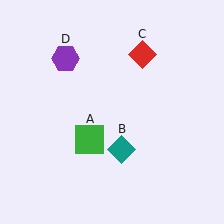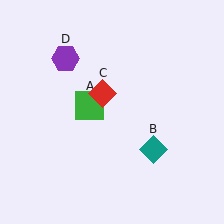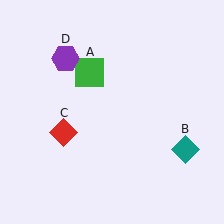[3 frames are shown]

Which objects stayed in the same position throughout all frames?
Purple hexagon (object D) remained stationary.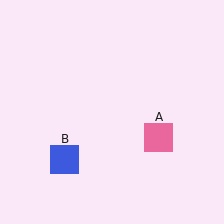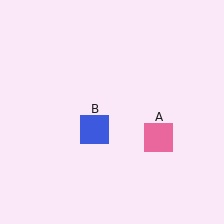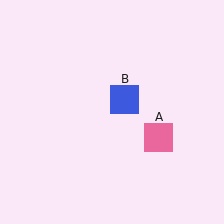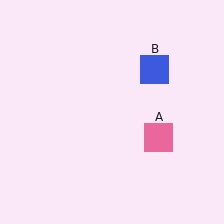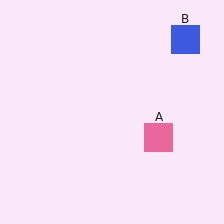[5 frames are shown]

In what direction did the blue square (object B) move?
The blue square (object B) moved up and to the right.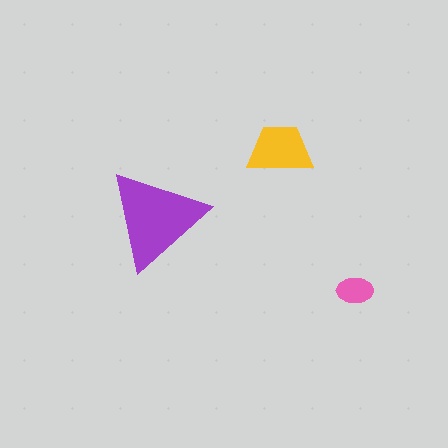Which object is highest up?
The yellow trapezoid is topmost.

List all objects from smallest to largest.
The pink ellipse, the yellow trapezoid, the purple triangle.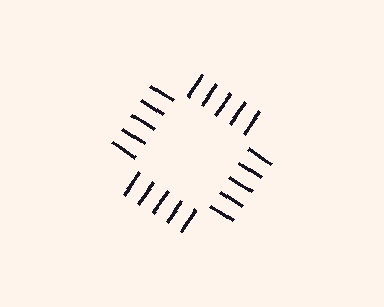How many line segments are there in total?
20 — 5 along each of the 4 edges.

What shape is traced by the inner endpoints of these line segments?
An illusory square — the line segments terminate on its edges but no continuous stroke is drawn.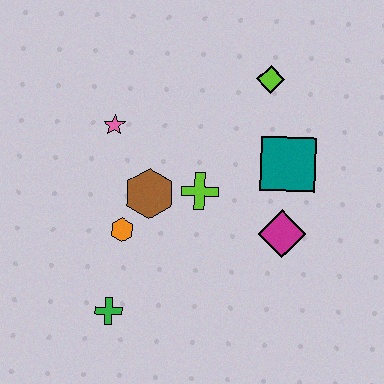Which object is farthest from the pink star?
The magenta diamond is farthest from the pink star.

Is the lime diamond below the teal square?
No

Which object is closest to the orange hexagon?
The brown hexagon is closest to the orange hexagon.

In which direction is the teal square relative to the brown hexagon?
The teal square is to the right of the brown hexagon.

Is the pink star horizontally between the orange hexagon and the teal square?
No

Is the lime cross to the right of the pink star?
Yes